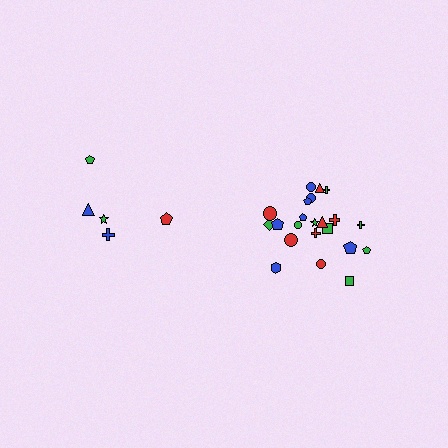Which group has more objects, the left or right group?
The right group.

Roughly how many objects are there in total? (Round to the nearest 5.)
Roughly 25 objects in total.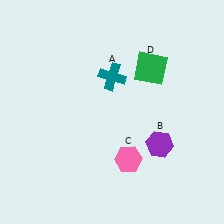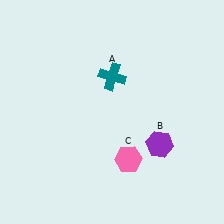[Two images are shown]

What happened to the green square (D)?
The green square (D) was removed in Image 2. It was in the top-right area of Image 1.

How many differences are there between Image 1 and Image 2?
There is 1 difference between the two images.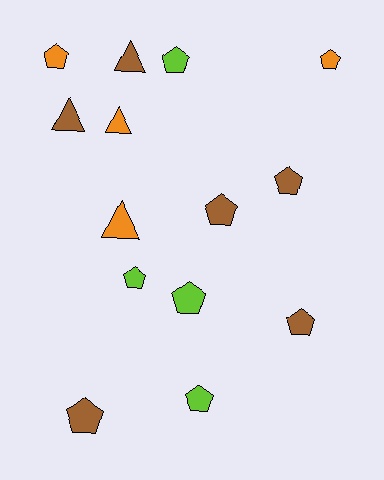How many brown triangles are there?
There are 2 brown triangles.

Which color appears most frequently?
Brown, with 6 objects.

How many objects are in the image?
There are 14 objects.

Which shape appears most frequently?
Pentagon, with 10 objects.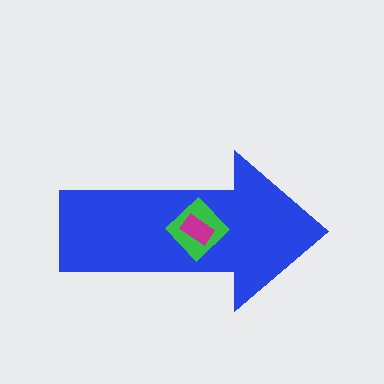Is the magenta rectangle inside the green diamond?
Yes.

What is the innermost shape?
The magenta rectangle.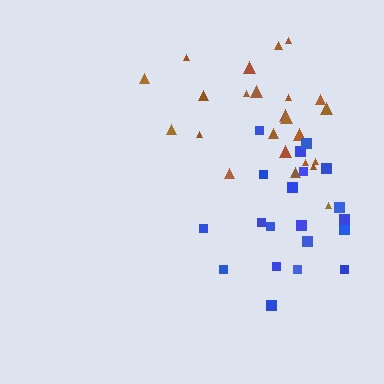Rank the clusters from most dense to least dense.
brown, blue.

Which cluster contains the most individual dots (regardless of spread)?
Brown (24).